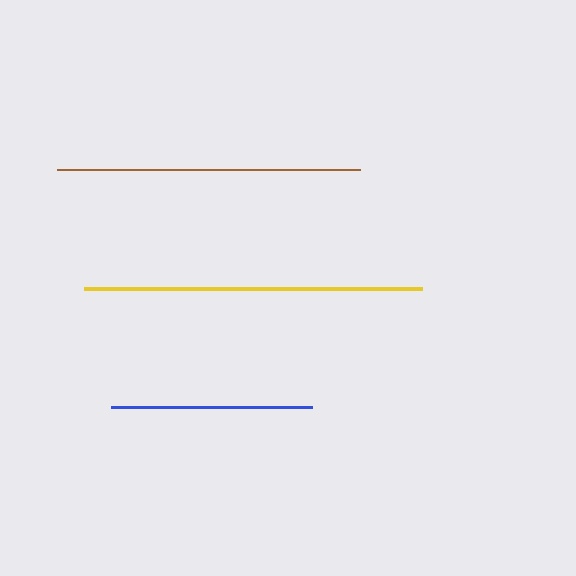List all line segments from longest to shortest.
From longest to shortest: yellow, brown, blue.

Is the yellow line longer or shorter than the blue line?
The yellow line is longer than the blue line.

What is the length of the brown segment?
The brown segment is approximately 303 pixels long.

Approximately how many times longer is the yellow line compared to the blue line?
The yellow line is approximately 1.7 times the length of the blue line.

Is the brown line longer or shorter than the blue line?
The brown line is longer than the blue line.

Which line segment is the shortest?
The blue line is the shortest at approximately 202 pixels.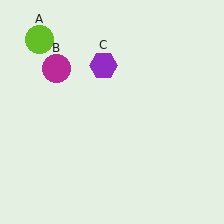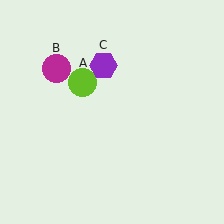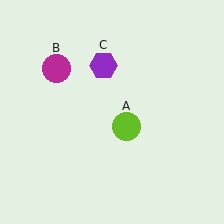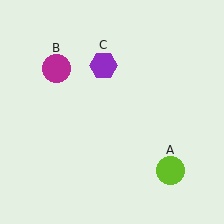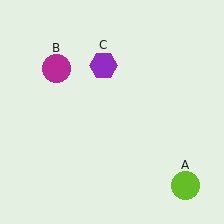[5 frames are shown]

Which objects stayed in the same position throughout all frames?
Magenta circle (object B) and purple hexagon (object C) remained stationary.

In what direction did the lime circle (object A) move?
The lime circle (object A) moved down and to the right.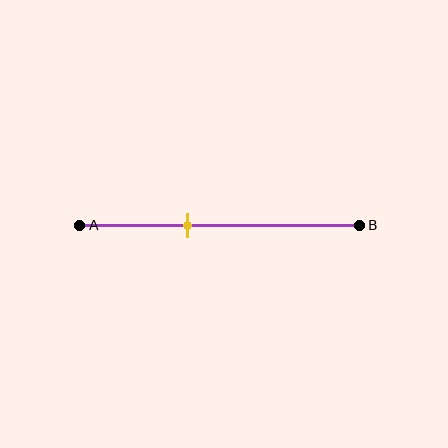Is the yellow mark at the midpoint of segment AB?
No, the mark is at about 40% from A, not at the 50% midpoint.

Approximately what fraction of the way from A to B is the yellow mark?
The yellow mark is approximately 40% of the way from A to B.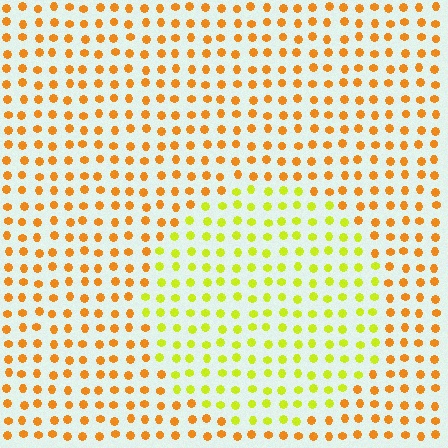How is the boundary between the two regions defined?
The boundary is defined purely by a slight shift in hue (about 40 degrees). Spacing, size, and orientation are identical on both sides.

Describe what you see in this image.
The image is filled with small orange elements in a uniform arrangement. A circle-shaped region is visible where the elements are tinted to a slightly different hue, forming a subtle color boundary.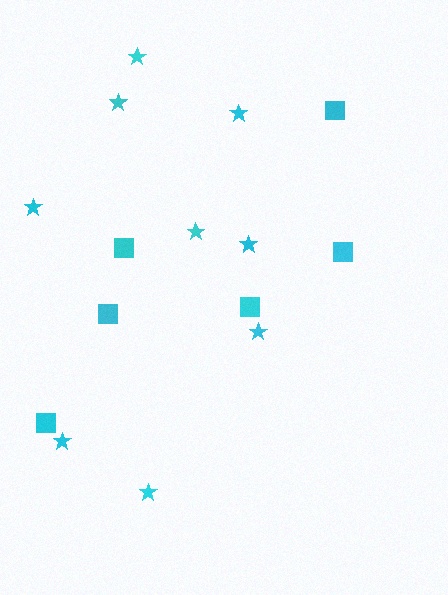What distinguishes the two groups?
There are 2 groups: one group of stars (9) and one group of squares (6).